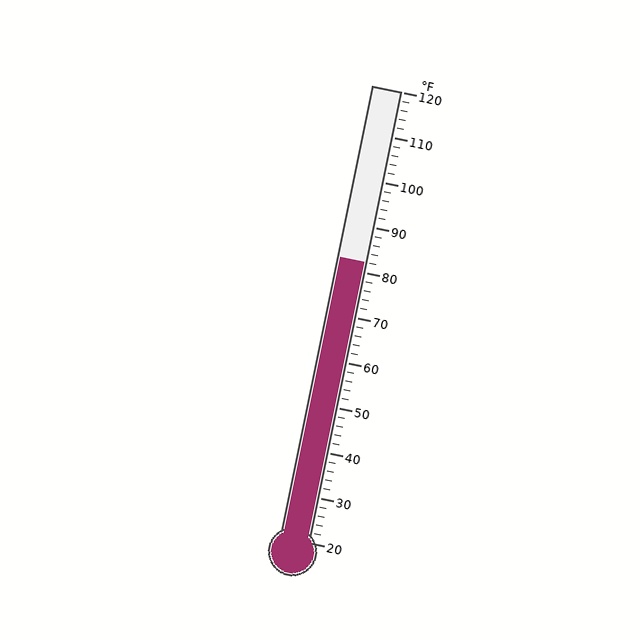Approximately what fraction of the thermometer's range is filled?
The thermometer is filled to approximately 60% of its range.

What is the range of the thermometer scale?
The thermometer scale ranges from 20°F to 120°F.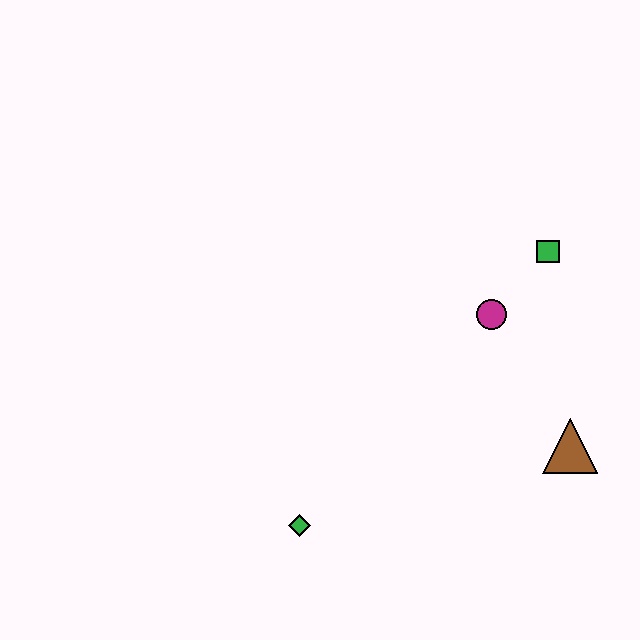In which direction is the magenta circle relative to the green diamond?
The magenta circle is above the green diamond.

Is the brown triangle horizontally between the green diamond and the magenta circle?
No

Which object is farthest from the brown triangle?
The green diamond is farthest from the brown triangle.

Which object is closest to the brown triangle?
The magenta circle is closest to the brown triangle.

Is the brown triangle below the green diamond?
No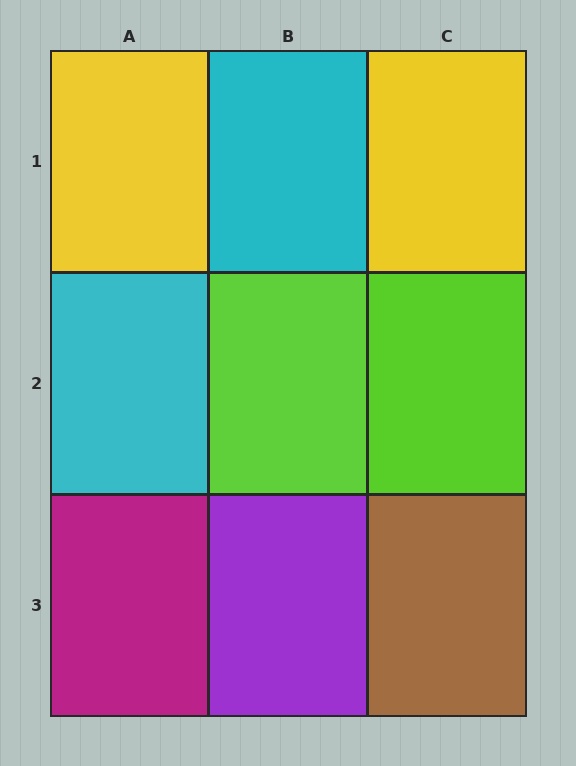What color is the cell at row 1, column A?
Yellow.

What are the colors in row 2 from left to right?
Cyan, lime, lime.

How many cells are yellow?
2 cells are yellow.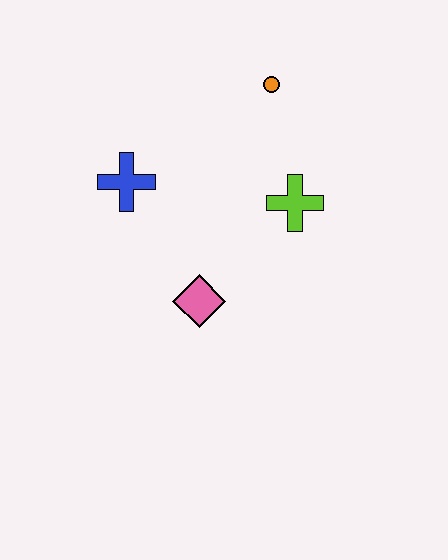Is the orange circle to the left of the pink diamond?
No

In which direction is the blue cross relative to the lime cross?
The blue cross is to the left of the lime cross.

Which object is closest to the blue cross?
The pink diamond is closest to the blue cross.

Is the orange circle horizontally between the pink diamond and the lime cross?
Yes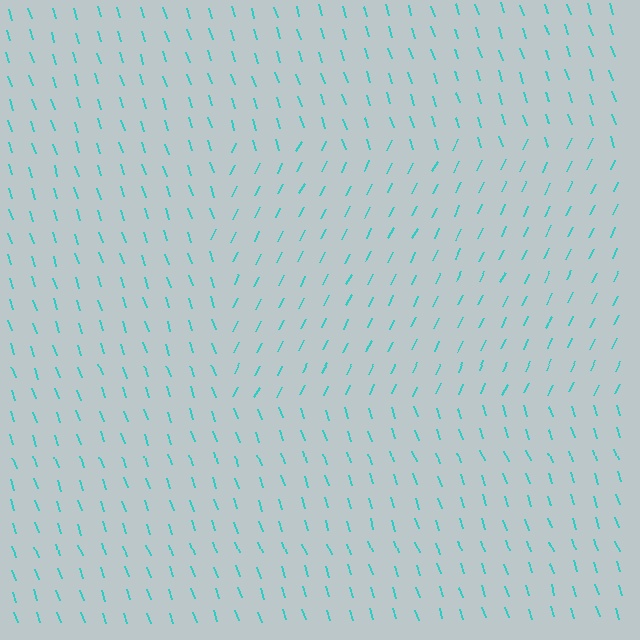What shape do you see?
I see a rectangle.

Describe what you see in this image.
The image is filled with small cyan line segments. A rectangle region in the image has lines oriented differently from the surrounding lines, creating a visible texture boundary.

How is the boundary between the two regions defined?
The boundary is defined purely by a change in line orientation (approximately 45 degrees difference). All lines are the same color and thickness.